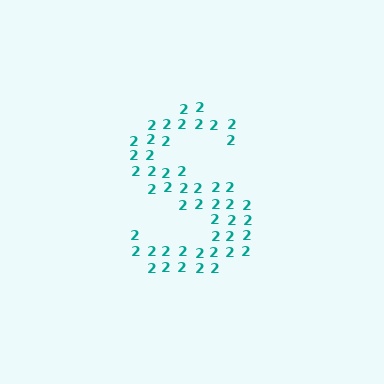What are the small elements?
The small elements are digit 2's.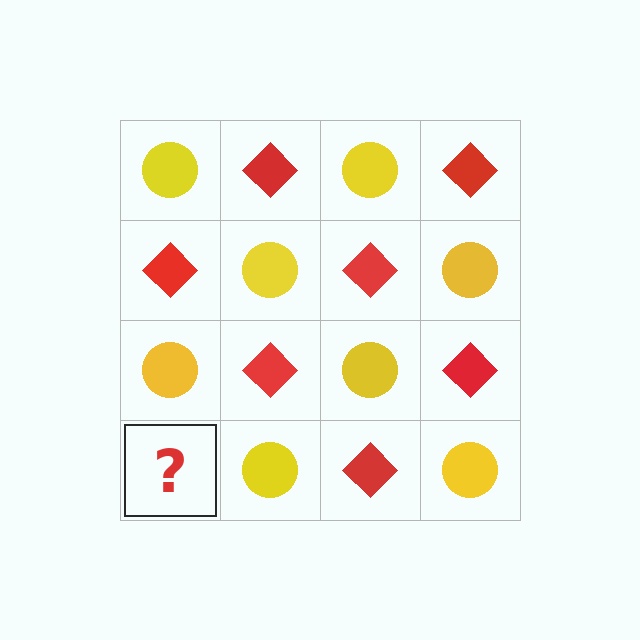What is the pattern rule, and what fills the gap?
The rule is that it alternates yellow circle and red diamond in a checkerboard pattern. The gap should be filled with a red diamond.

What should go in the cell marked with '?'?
The missing cell should contain a red diamond.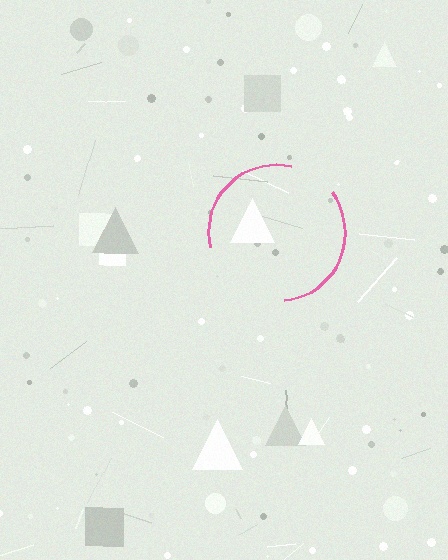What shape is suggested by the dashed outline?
The dashed outline suggests a circle.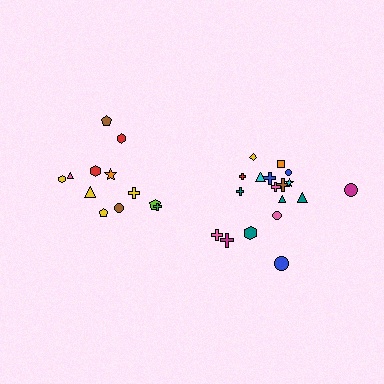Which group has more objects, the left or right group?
The right group.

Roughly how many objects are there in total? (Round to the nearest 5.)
Roughly 30 objects in total.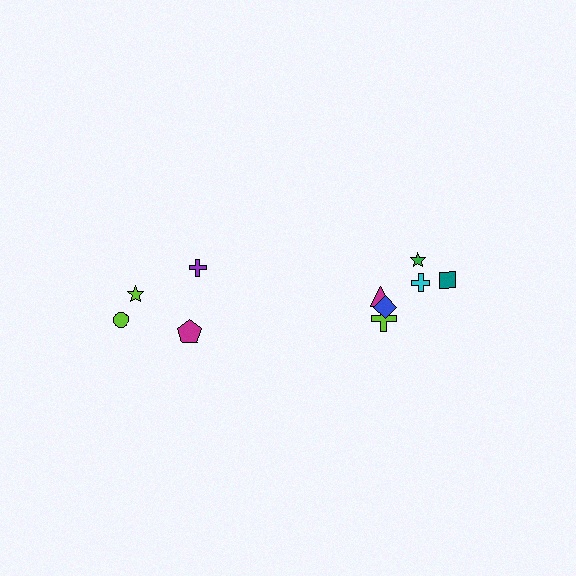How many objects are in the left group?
There are 4 objects.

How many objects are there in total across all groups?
There are 10 objects.